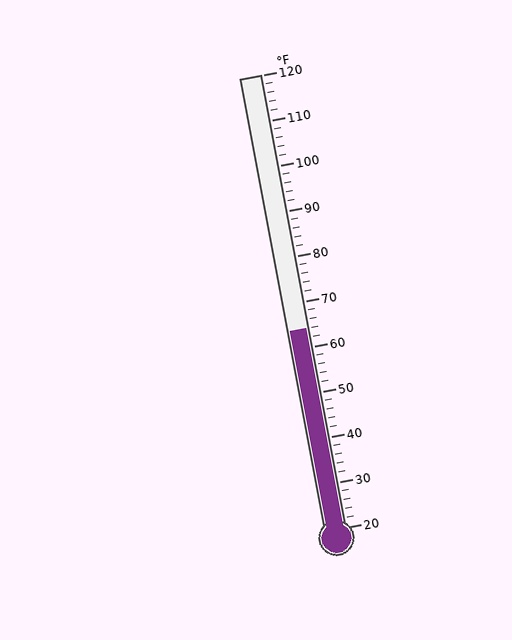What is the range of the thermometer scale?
The thermometer scale ranges from 20°F to 120°F.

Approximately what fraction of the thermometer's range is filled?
The thermometer is filled to approximately 45% of its range.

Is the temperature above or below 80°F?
The temperature is below 80°F.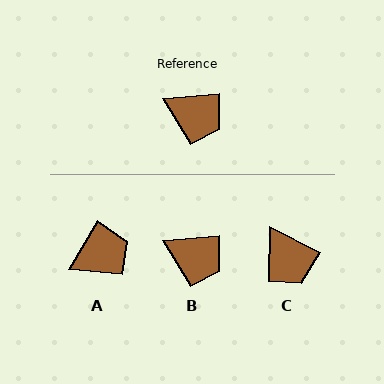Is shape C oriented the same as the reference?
No, it is off by about 32 degrees.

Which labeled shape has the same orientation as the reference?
B.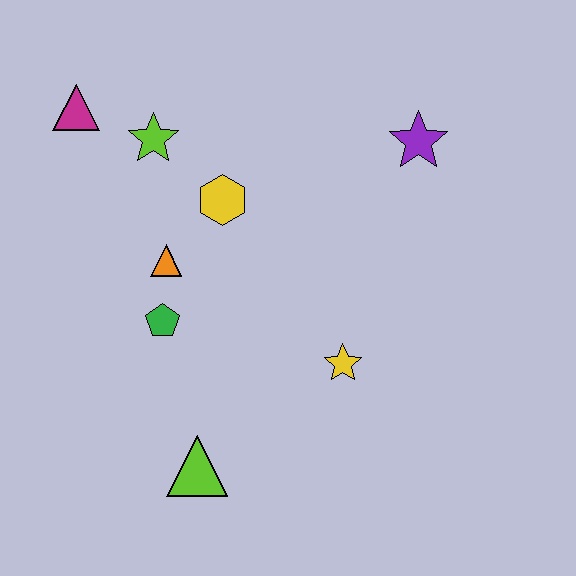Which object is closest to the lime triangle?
The green pentagon is closest to the lime triangle.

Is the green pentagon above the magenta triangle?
No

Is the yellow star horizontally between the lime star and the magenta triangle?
No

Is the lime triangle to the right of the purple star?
No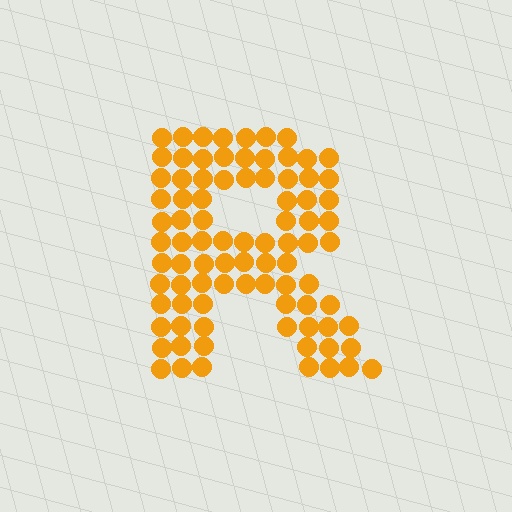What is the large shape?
The large shape is the letter R.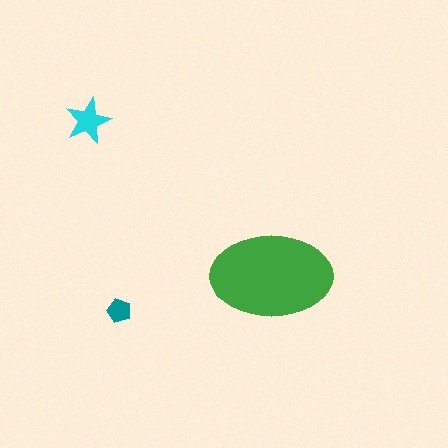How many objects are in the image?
There are 3 objects in the image.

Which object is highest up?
The cyan star is topmost.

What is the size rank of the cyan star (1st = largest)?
2nd.